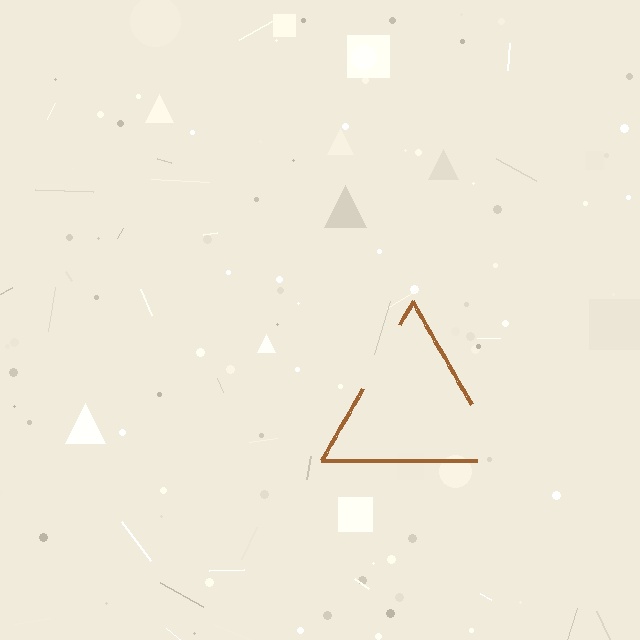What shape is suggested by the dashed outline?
The dashed outline suggests a triangle.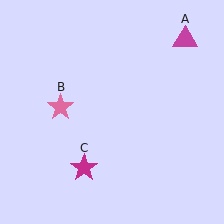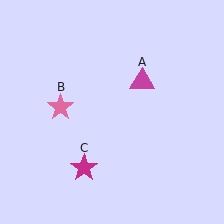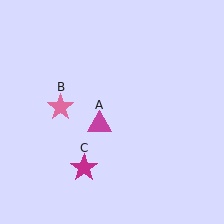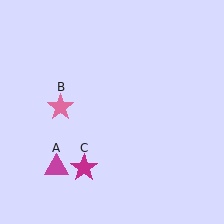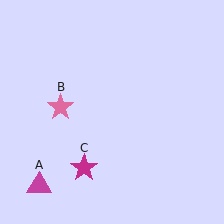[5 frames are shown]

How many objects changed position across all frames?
1 object changed position: magenta triangle (object A).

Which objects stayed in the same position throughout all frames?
Pink star (object B) and magenta star (object C) remained stationary.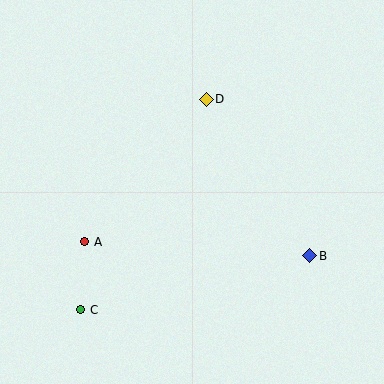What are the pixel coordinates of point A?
Point A is at (85, 242).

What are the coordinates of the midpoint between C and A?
The midpoint between C and A is at (83, 276).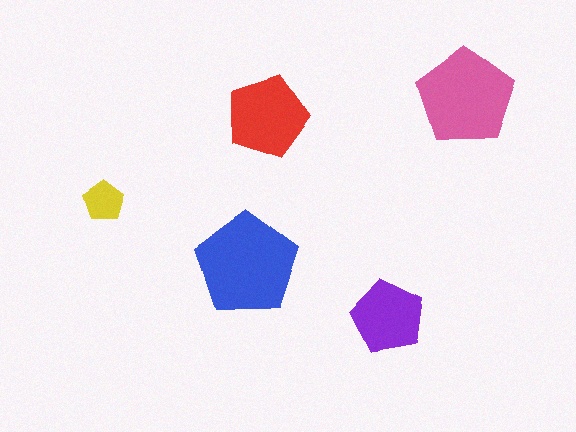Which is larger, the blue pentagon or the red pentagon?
The blue one.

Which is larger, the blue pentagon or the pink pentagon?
The blue one.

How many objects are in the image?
There are 5 objects in the image.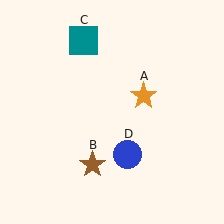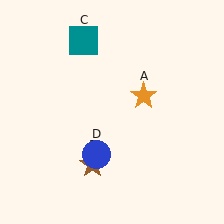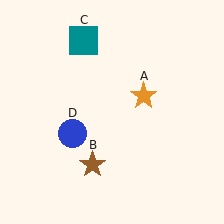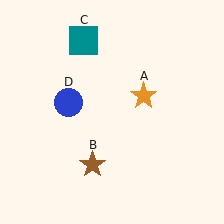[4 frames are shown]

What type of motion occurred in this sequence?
The blue circle (object D) rotated clockwise around the center of the scene.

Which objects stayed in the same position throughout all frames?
Orange star (object A) and brown star (object B) and teal square (object C) remained stationary.